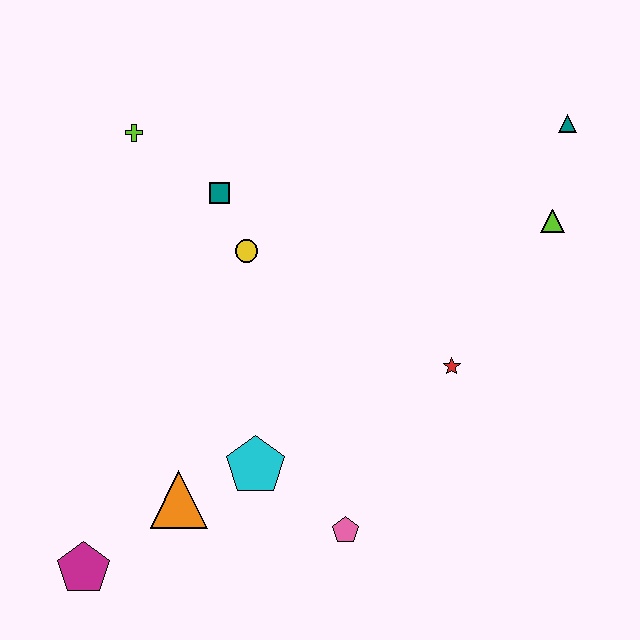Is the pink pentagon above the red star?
No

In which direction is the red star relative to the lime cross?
The red star is to the right of the lime cross.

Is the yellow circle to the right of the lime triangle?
No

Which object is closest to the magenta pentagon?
The orange triangle is closest to the magenta pentagon.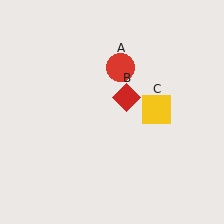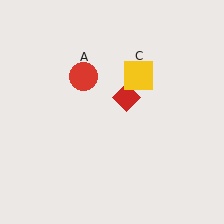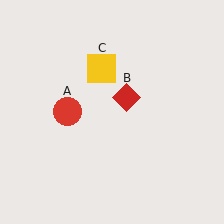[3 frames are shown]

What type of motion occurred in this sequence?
The red circle (object A), yellow square (object C) rotated counterclockwise around the center of the scene.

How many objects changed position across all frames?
2 objects changed position: red circle (object A), yellow square (object C).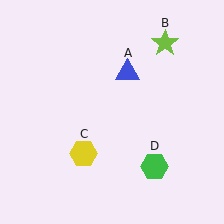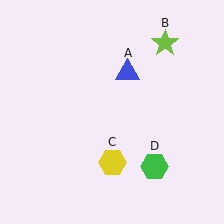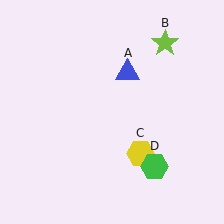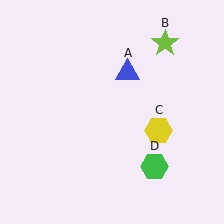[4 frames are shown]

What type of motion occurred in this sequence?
The yellow hexagon (object C) rotated counterclockwise around the center of the scene.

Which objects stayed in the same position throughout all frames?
Blue triangle (object A) and lime star (object B) and green hexagon (object D) remained stationary.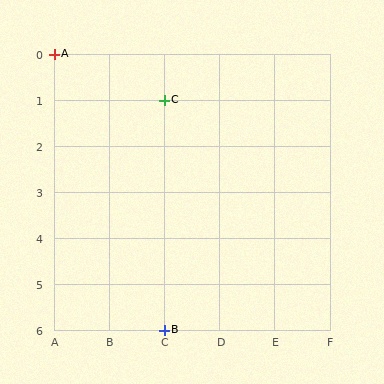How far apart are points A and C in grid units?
Points A and C are 2 columns and 1 row apart (about 2.2 grid units diagonally).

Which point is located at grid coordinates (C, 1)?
Point C is at (C, 1).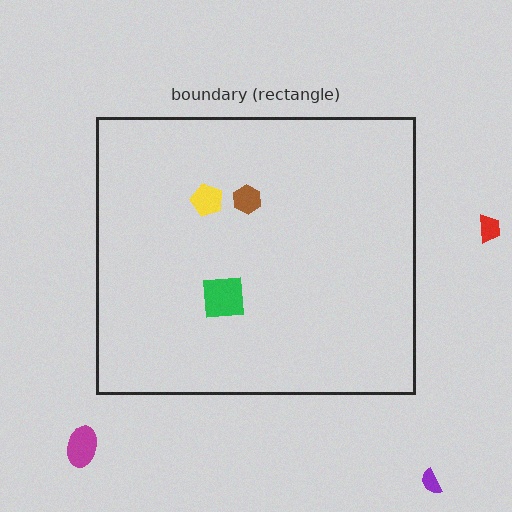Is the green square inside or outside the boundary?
Inside.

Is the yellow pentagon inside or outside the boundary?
Inside.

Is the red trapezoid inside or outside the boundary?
Outside.